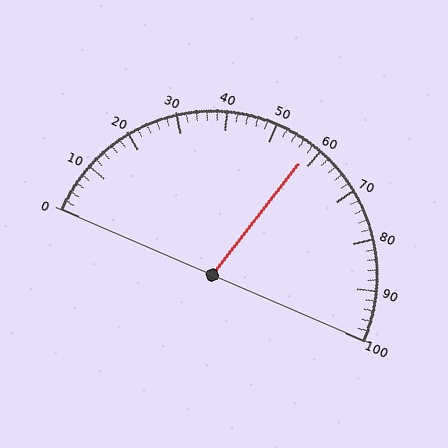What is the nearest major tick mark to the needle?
The nearest major tick mark is 60.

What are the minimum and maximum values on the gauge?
The gauge ranges from 0 to 100.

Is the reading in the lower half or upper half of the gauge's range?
The reading is in the upper half of the range (0 to 100).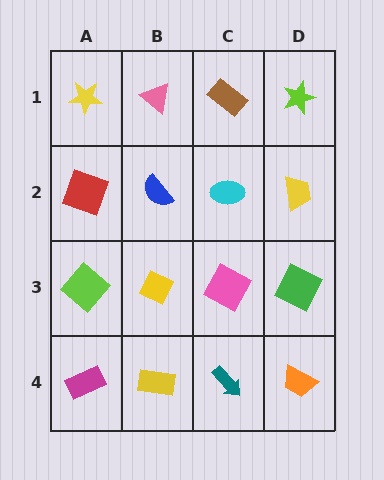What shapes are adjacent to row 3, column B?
A blue semicircle (row 2, column B), a yellow rectangle (row 4, column B), a lime diamond (row 3, column A), a pink square (row 3, column C).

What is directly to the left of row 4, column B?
A magenta rectangle.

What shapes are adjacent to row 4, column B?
A yellow diamond (row 3, column B), a magenta rectangle (row 4, column A), a teal arrow (row 4, column C).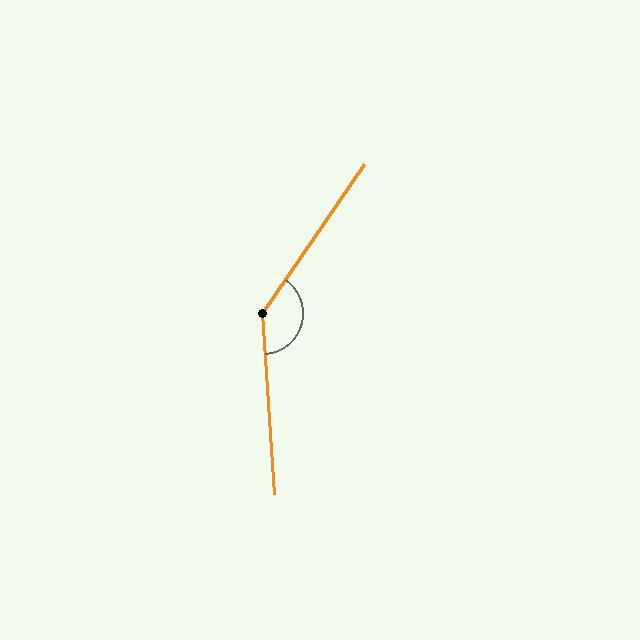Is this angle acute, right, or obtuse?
It is obtuse.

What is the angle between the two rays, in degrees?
Approximately 142 degrees.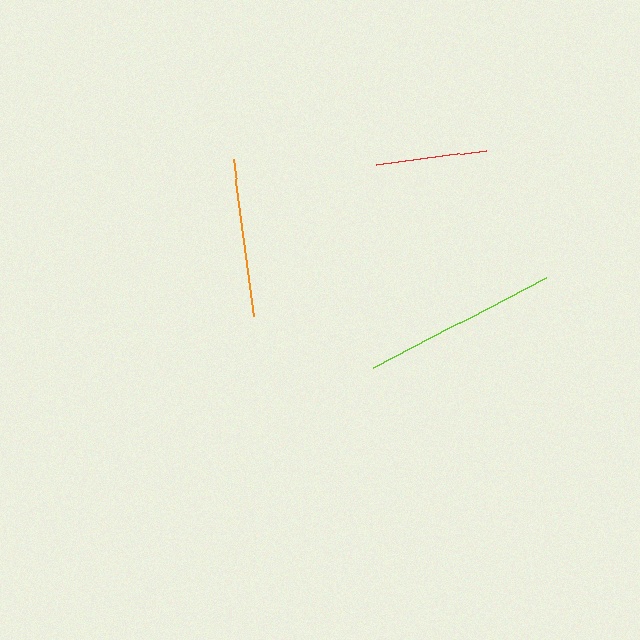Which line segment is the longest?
The lime line is the longest at approximately 196 pixels.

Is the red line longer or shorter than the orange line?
The orange line is longer than the red line.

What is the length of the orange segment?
The orange segment is approximately 158 pixels long.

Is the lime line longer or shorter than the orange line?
The lime line is longer than the orange line.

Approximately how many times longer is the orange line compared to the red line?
The orange line is approximately 1.4 times the length of the red line.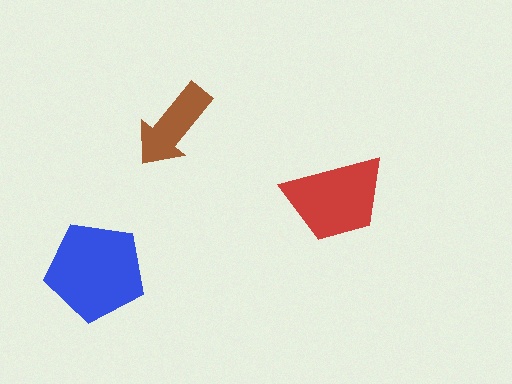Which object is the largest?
The blue pentagon.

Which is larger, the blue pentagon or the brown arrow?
The blue pentagon.